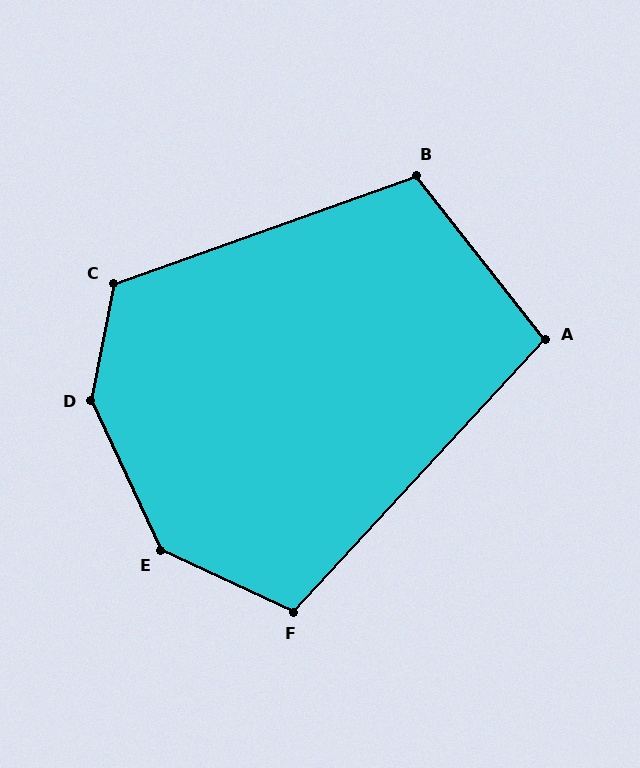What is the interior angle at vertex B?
Approximately 109 degrees (obtuse).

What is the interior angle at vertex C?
Approximately 120 degrees (obtuse).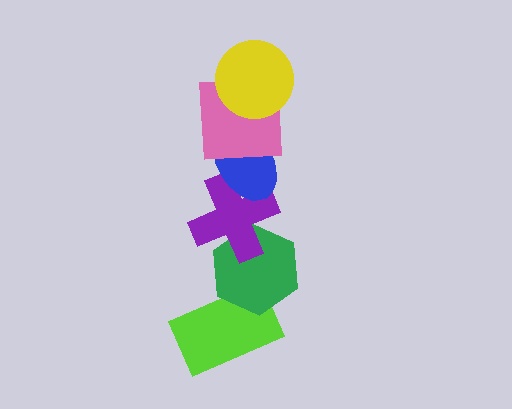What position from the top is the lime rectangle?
The lime rectangle is 6th from the top.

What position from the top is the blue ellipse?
The blue ellipse is 3rd from the top.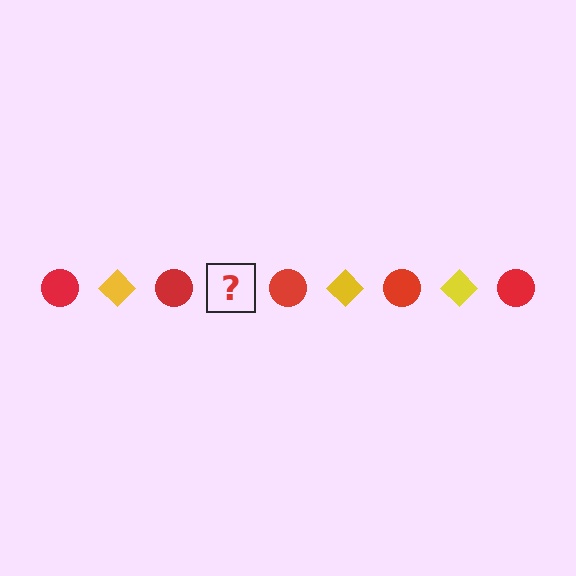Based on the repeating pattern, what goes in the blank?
The blank should be a yellow diamond.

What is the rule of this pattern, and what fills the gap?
The rule is that the pattern alternates between red circle and yellow diamond. The gap should be filled with a yellow diamond.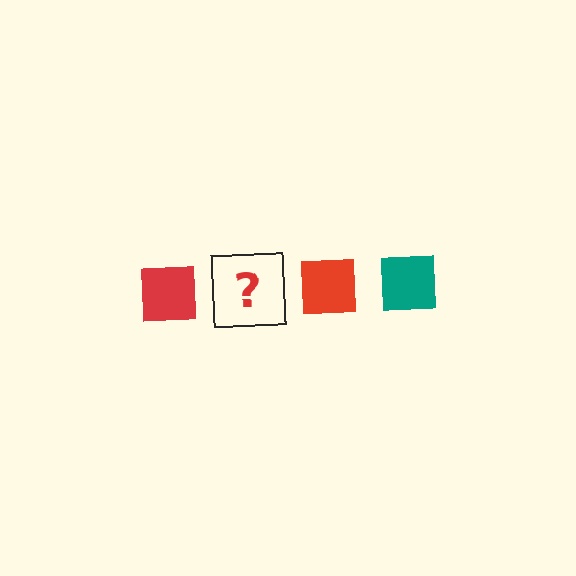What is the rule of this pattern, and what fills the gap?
The rule is that the pattern cycles through red, teal squares. The gap should be filled with a teal square.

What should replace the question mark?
The question mark should be replaced with a teal square.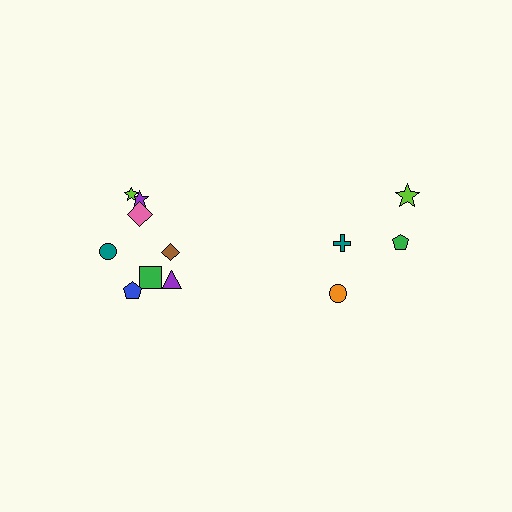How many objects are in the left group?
There are 8 objects.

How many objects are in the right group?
There are 4 objects.